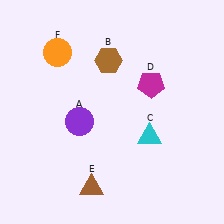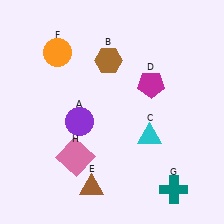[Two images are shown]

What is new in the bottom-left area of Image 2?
A pink square (H) was added in the bottom-left area of Image 2.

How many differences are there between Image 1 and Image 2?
There are 2 differences between the two images.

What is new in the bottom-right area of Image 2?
A teal cross (G) was added in the bottom-right area of Image 2.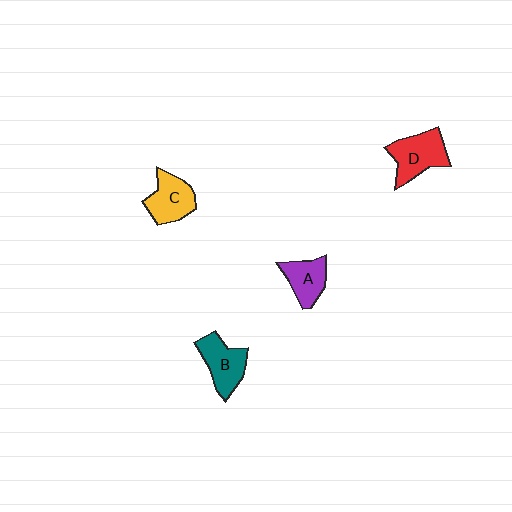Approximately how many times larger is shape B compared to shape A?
Approximately 1.2 times.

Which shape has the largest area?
Shape D (red).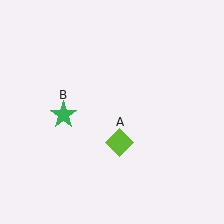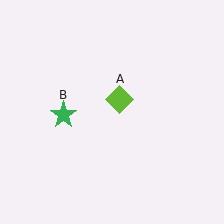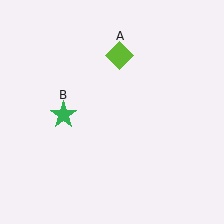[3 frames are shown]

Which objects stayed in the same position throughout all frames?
Green star (object B) remained stationary.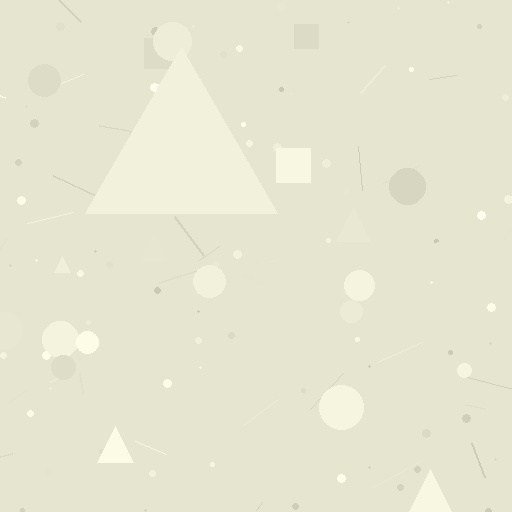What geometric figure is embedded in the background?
A triangle is embedded in the background.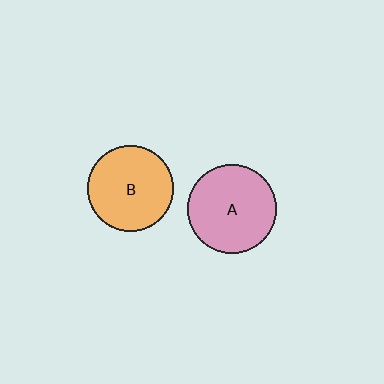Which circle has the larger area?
Circle A (pink).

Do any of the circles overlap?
No, none of the circles overlap.